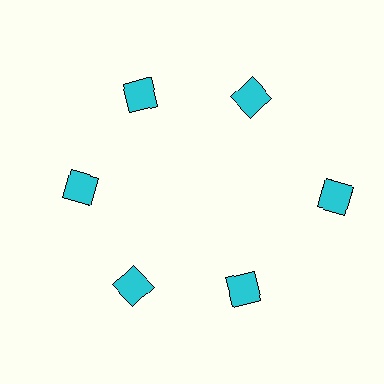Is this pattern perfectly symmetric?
No. The 6 cyan squares are arranged in a ring, but one element near the 3 o'clock position is pushed outward from the center, breaking the 6-fold rotational symmetry.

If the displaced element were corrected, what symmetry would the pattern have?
It would have 6-fold rotational symmetry — the pattern would map onto itself every 60 degrees.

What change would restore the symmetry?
The symmetry would be restored by moving it inward, back onto the ring so that all 6 squares sit at equal angles and equal distance from the center.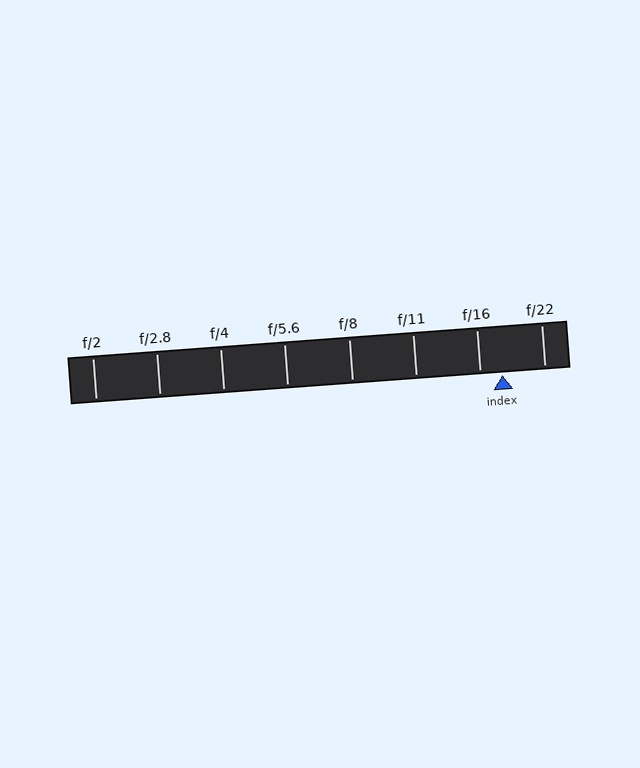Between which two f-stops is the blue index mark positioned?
The index mark is between f/16 and f/22.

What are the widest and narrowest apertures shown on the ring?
The widest aperture shown is f/2 and the narrowest is f/22.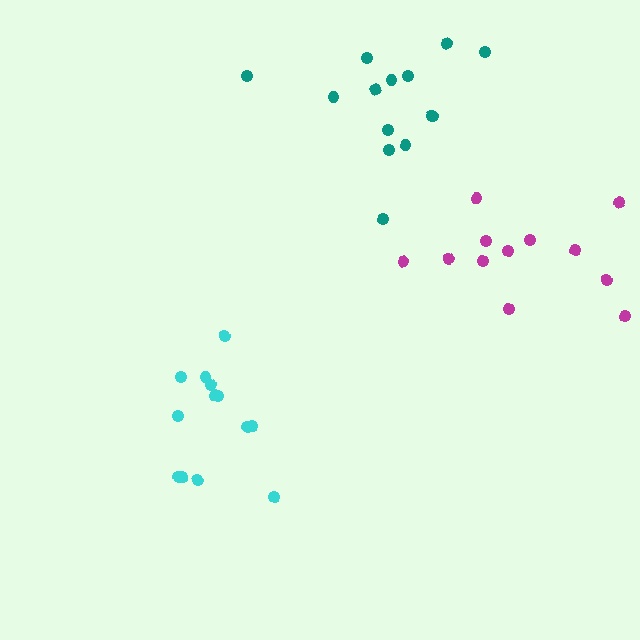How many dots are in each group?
Group 1: 12 dots, Group 2: 13 dots, Group 3: 14 dots (39 total).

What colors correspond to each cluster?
The clusters are colored: magenta, cyan, teal.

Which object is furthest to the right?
The magenta cluster is rightmost.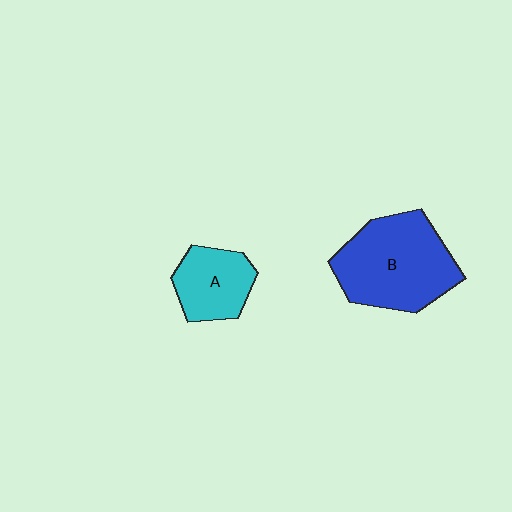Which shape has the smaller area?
Shape A (cyan).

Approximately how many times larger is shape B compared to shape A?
Approximately 1.9 times.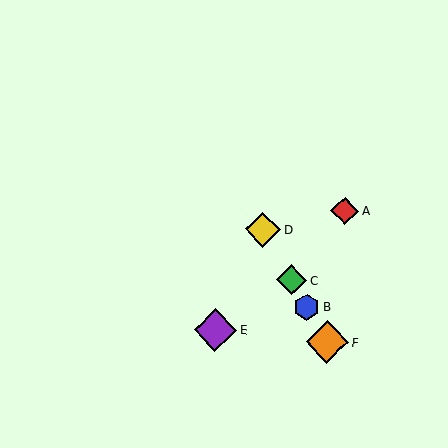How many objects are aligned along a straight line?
4 objects (B, C, D, F) are aligned along a straight line.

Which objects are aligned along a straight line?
Objects B, C, D, F are aligned along a straight line.